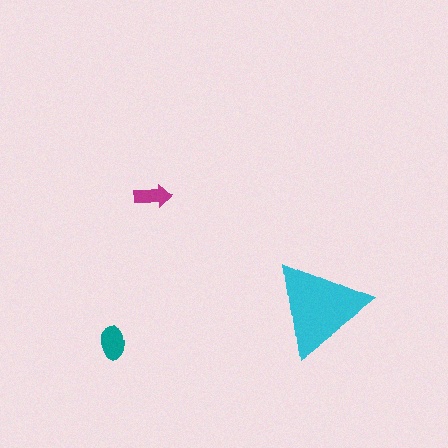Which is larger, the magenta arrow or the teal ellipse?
The teal ellipse.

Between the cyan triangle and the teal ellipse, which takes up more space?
The cyan triangle.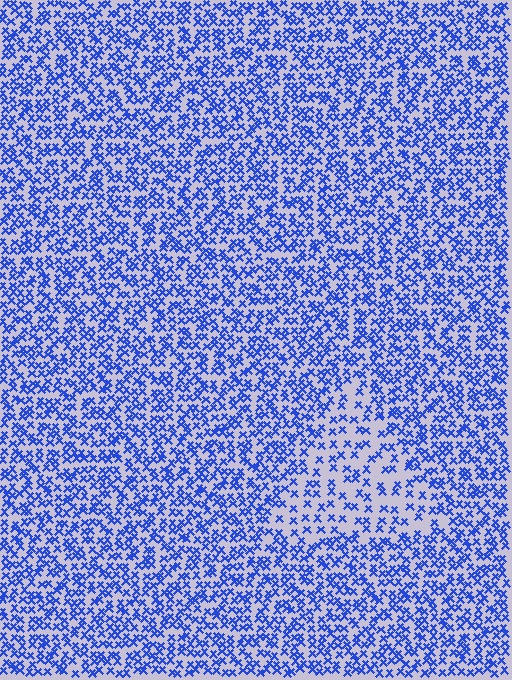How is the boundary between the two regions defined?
The boundary is defined by a change in element density (approximately 2.0x ratio). All elements are the same color, size, and shape.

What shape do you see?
I see a triangle.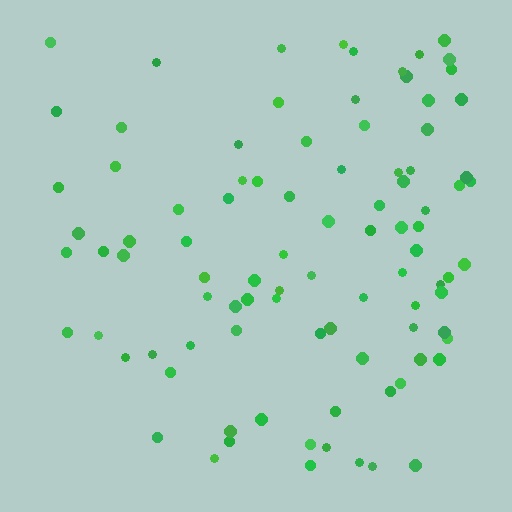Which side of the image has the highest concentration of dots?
The right.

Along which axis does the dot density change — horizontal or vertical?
Horizontal.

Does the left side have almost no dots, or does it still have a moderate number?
Still a moderate number, just noticeably fewer than the right.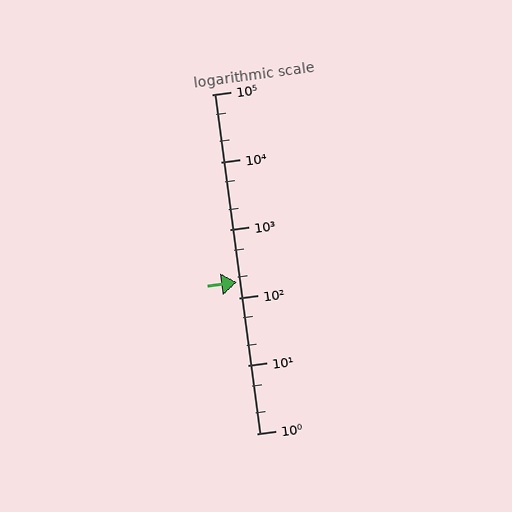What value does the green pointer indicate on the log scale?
The pointer indicates approximately 170.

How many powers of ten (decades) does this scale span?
The scale spans 5 decades, from 1 to 100000.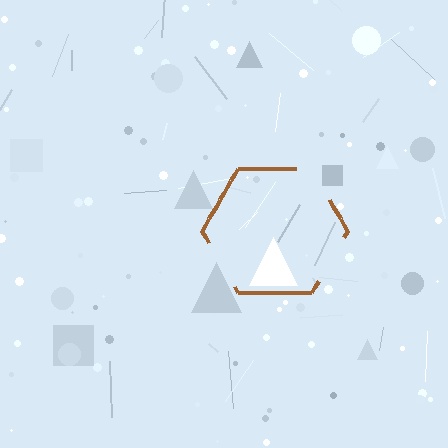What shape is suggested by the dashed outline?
The dashed outline suggests a hexagon.